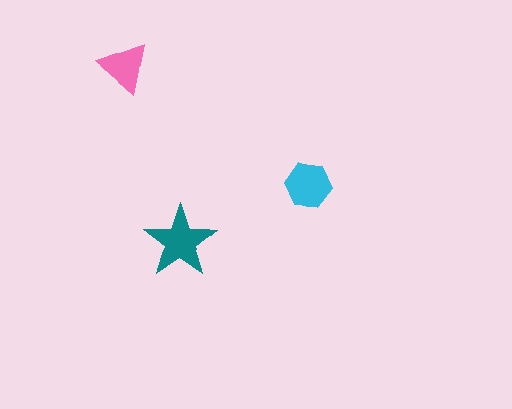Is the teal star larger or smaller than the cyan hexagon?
Larger.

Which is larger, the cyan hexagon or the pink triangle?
The cyan hexagon.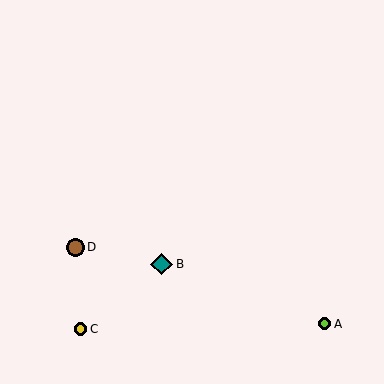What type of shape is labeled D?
Shape D is a brown circle.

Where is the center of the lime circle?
The center of the lime circle is at (325, 324).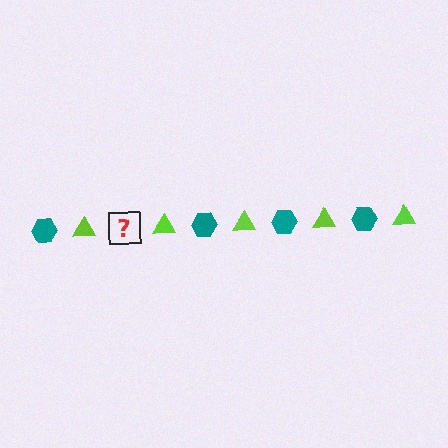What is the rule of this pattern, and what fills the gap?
The rule is that the pattern alternates between teal hexagon and lime triangle. The gap should be filled with a teal hexagon.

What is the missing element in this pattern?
The missing element is a teal hexagon.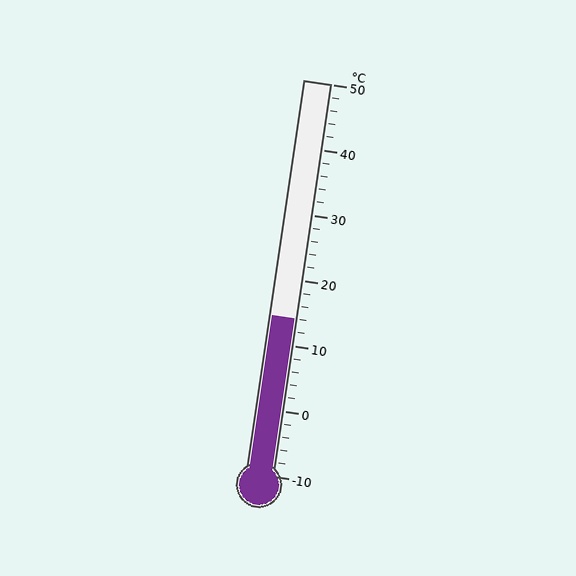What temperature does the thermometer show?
The thermometer shows approximately 14°C.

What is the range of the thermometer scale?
The thermometer scale ranges from -10°C to 50°C.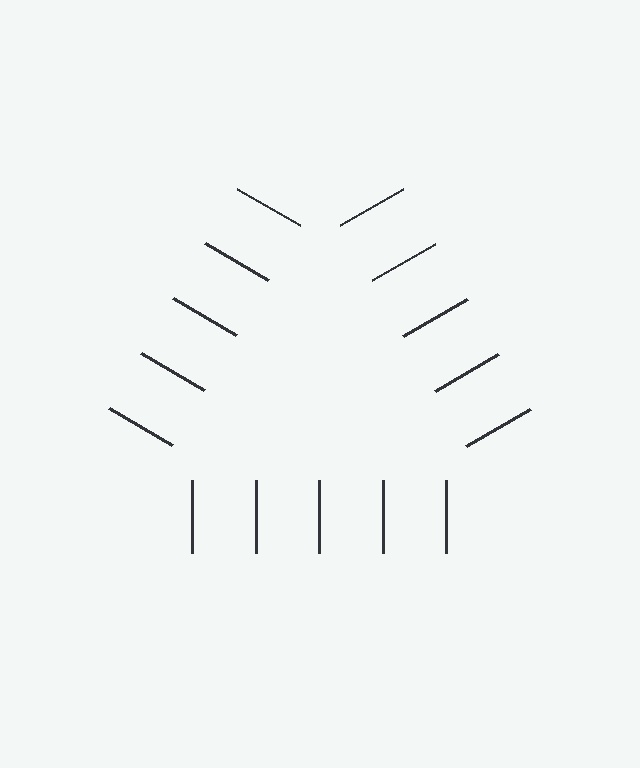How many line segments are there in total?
15 — 5 along each of the 3 edges.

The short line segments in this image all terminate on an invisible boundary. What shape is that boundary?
An illusory triangle — the line segments terminate on its edges but no continuous stroke is drawn.